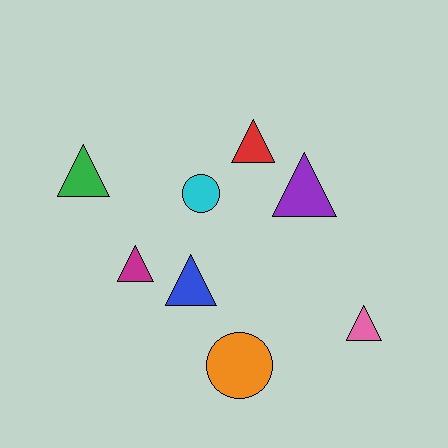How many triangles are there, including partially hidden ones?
There are 6 triangles.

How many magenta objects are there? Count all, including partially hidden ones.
There is 1 magenta object.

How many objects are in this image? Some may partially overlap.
There are 8 objects.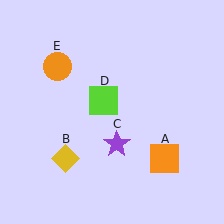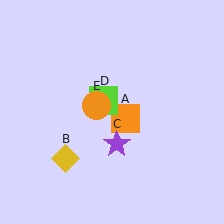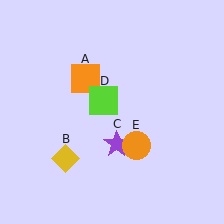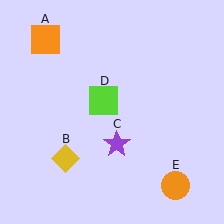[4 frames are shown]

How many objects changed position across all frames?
2 objects changed position: orange square (object A), orange circle (object E).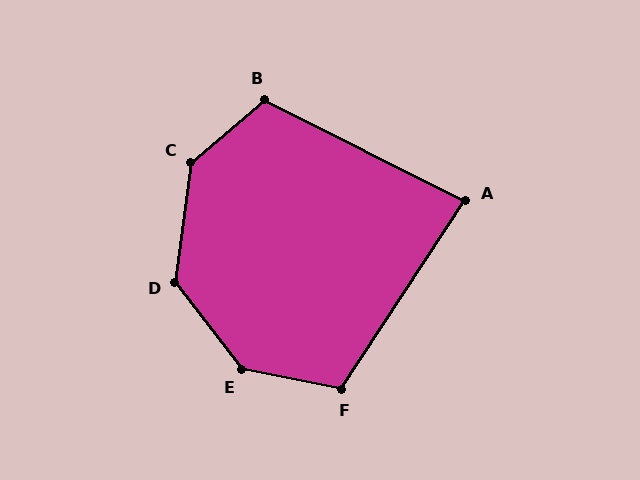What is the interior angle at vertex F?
Approximately 112 degrees (obtuse).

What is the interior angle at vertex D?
Approximately 135 degrees (obtuse).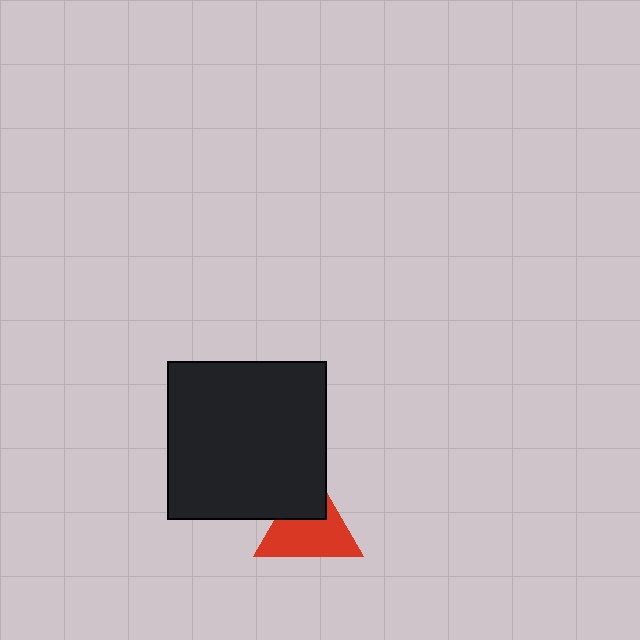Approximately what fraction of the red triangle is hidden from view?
Roughly 33% of the red triangle is hidden behind the black square.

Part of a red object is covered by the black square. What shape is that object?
It is a triangle.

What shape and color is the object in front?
The object in front is a black square.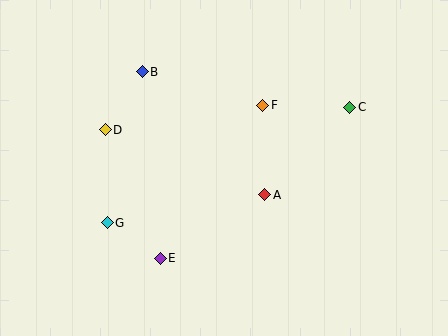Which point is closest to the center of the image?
Point A at (265, 195) is closest to the center.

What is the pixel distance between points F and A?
The distance between F and A is 90 pixels.